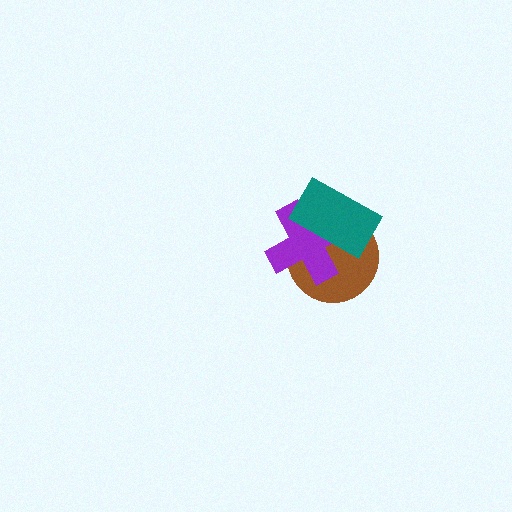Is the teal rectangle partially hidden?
No, no other shape covers it.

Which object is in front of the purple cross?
The teal rectangle is in front of the purple cross.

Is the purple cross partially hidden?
Yes, it is partially covered by another shape.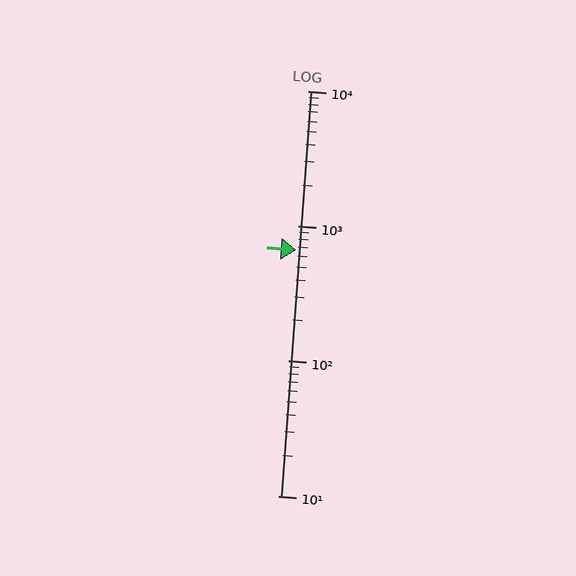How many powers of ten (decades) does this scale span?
The scale spans 3 decades, from 10 to 10000.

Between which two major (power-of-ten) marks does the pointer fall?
The pointer is between 100 and 1000.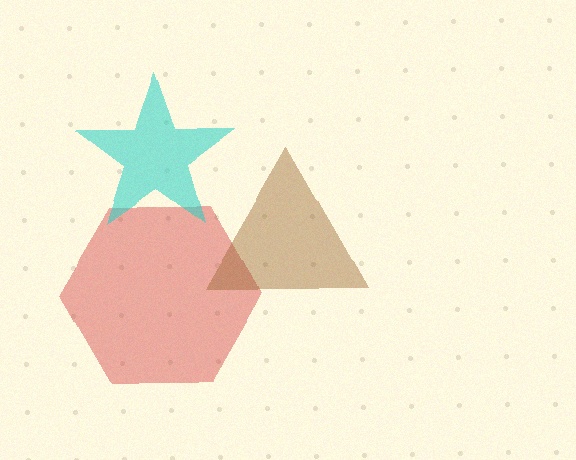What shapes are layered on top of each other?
The layered shapes are: a red hexagon, a brown triangle, a cyan star.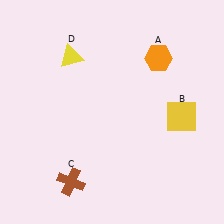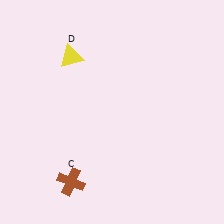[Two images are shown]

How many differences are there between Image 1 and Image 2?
There are 2 differences between the two images.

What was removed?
The orange hexagon (A), the yellow square (B) were removed in Image 2.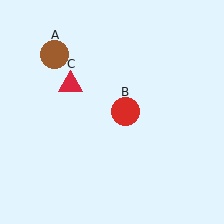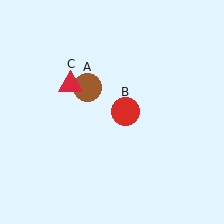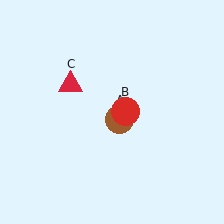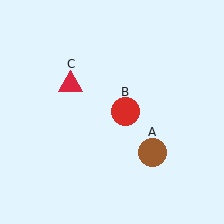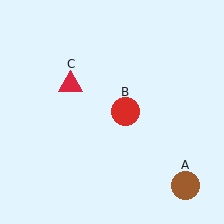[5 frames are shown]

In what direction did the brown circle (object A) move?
The brown circle (object A) moved down and to the right.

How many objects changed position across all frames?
1 object changed position: brown circle (object A).